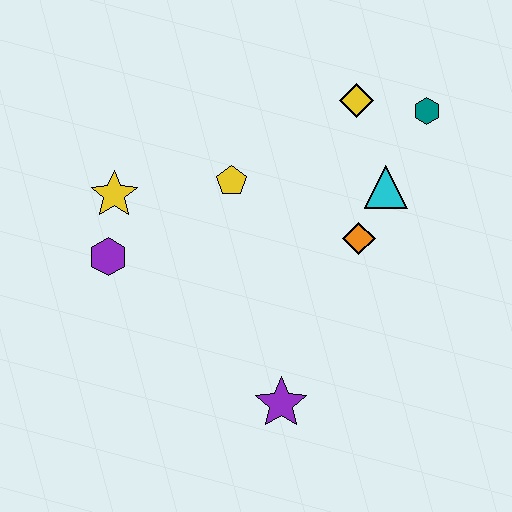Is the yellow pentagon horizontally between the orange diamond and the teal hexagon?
No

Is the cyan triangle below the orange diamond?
No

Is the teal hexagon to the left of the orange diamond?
No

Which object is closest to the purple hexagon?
The yellow star is closest to the purple hexagon.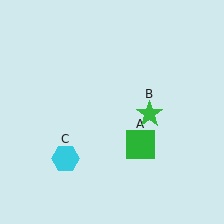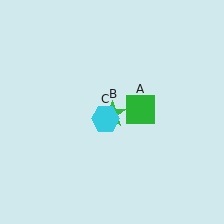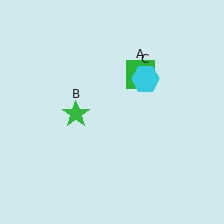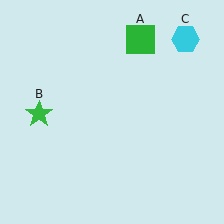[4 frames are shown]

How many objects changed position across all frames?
3 objects changed position: green square (object A), green star (object B), cyan hexagon (object C).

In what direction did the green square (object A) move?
The green square (object A) moved up.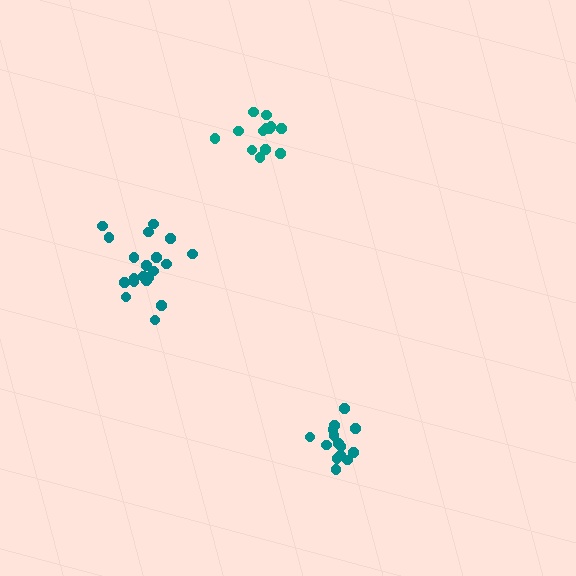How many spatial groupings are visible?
There are 3 spatial groupings.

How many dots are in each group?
Group 1: 14 dots, Group 2: 14 dots, Group 3: 20 dots (48 total).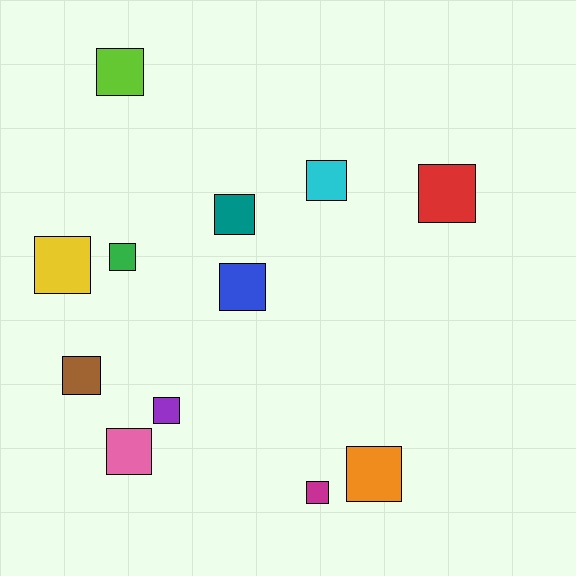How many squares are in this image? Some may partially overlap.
There are 12 squares.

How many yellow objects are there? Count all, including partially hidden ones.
There is 1 yellow object.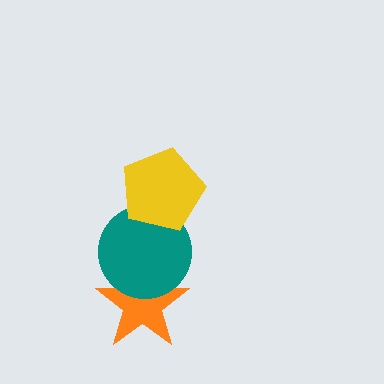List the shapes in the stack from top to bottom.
From top to bottom: the yellow pentagon, the teal circle, the orange star.